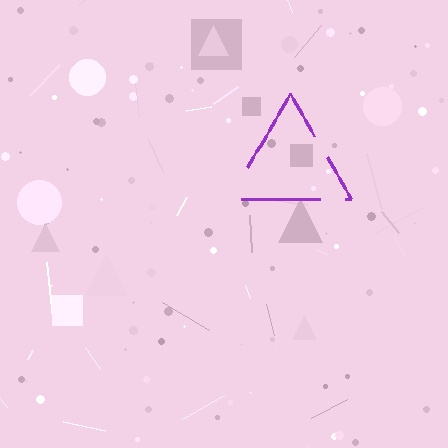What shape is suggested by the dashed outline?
The dashed outline suggests a triangle.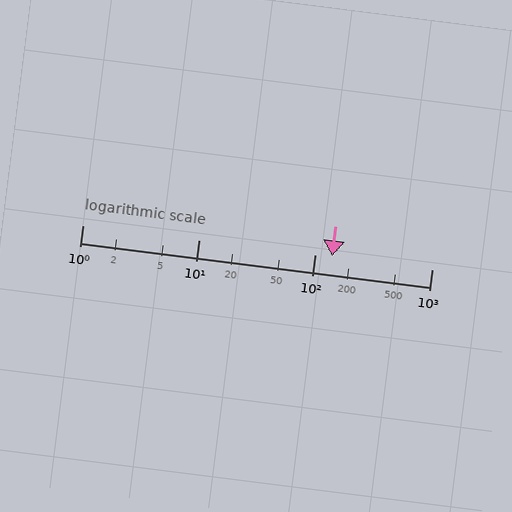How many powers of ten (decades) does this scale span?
The scale spans 3 decades, from 1 to 1000.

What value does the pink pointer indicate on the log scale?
The pointer indicates approximately 140.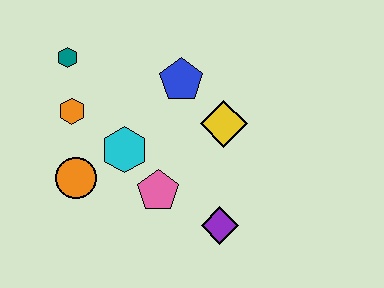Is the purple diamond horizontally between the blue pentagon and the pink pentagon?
No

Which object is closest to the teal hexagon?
The orange hexagon is closest to the teal hexagon.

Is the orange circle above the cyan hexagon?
No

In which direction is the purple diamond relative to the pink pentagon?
The purple diamond is to the right of the pink pentagon.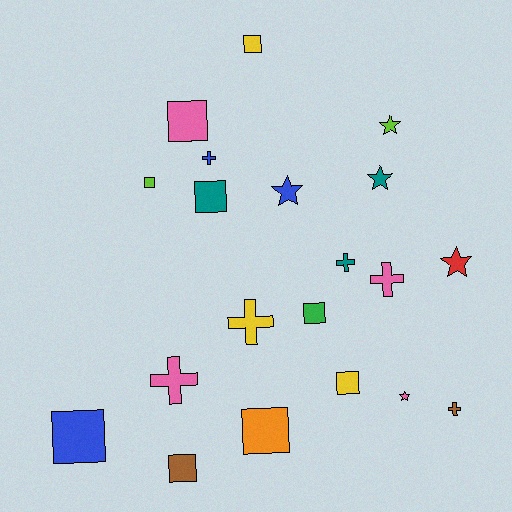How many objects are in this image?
There are 20 objects.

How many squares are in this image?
There are 9 squares.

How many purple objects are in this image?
There are no purple objects.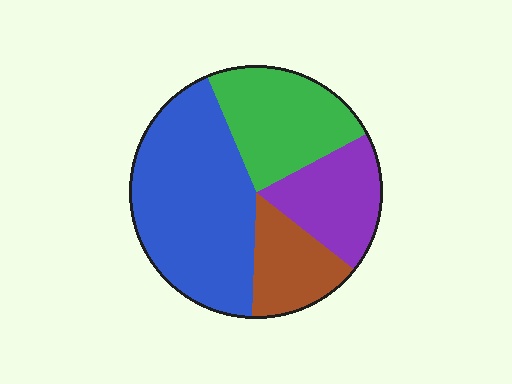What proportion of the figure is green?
Green takes up about one quarter (1/4) of the figure.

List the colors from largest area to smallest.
From largest to smallest: blue, green, purple, brown.